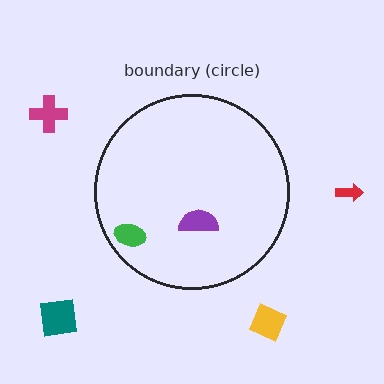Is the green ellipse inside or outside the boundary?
Inside.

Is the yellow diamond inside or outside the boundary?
Outside.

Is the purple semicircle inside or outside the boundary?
Inside.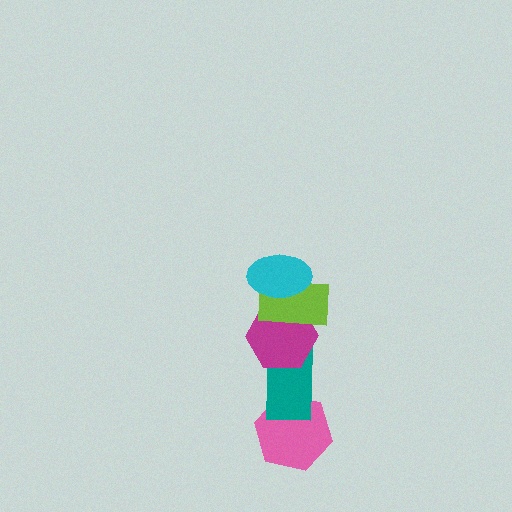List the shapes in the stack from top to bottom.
From top to bottom: the cyan ellipse, the lime rectangle, the magenta hexagon, the teal rectangle, the pink hexagon.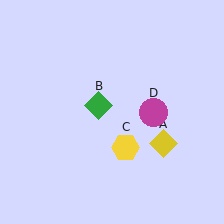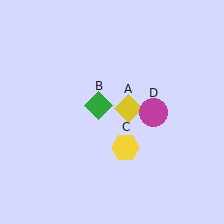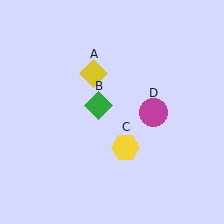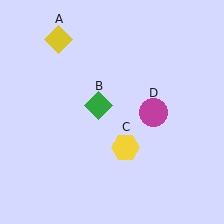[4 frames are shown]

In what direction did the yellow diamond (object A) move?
The yellow diamond (object A) moved up and to the left.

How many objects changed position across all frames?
1 object changed position: yellow diamond (object A).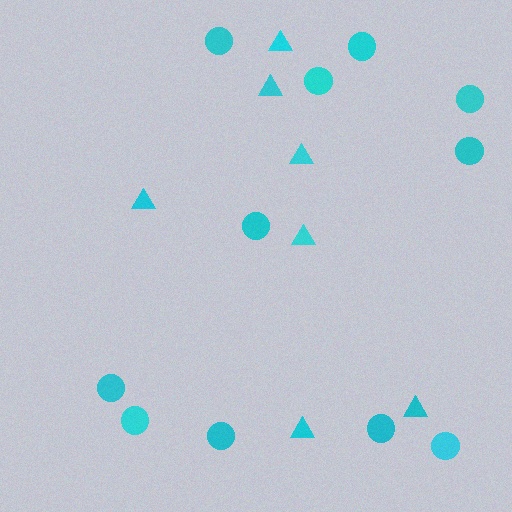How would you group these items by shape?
There are 2 groups: one group of circles (11) and one group of triangles (7).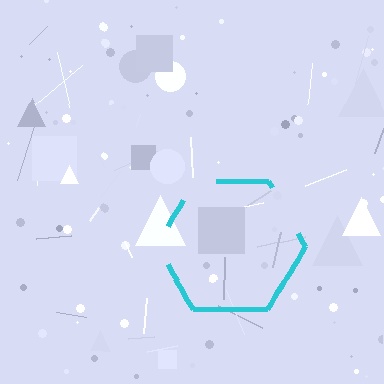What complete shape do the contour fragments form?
The contour fragments form a hexagon.